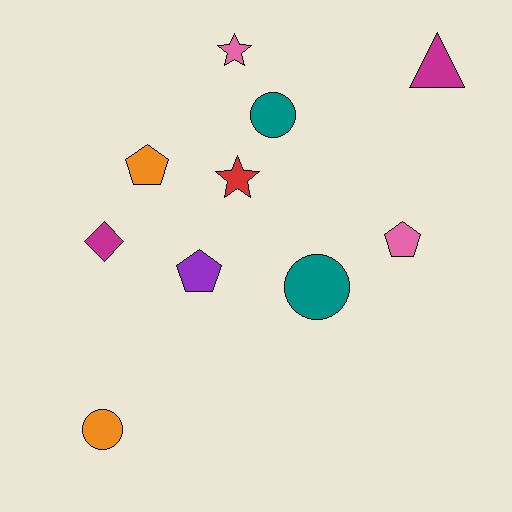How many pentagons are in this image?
There are 3 pentagons.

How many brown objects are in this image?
There are no brown objects.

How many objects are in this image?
There are 10 objects.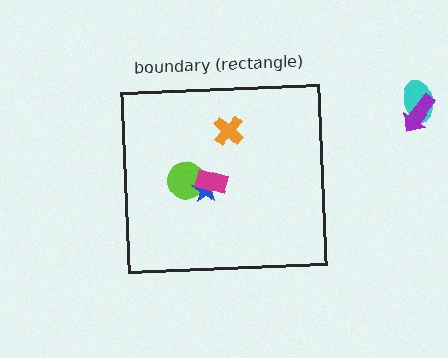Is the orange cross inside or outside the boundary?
Inside.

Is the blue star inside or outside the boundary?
Inside.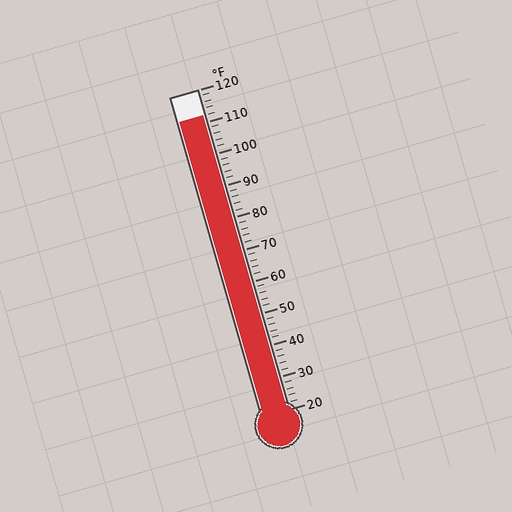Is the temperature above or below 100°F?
The temperature is above 100°F.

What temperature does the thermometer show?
The thermometer shows approximately 112°F.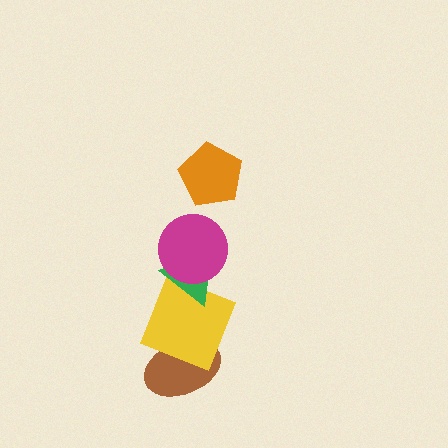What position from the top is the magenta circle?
The magenta circle is 2nd from the top.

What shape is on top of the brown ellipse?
The yellow square is on top of the brown ellipse.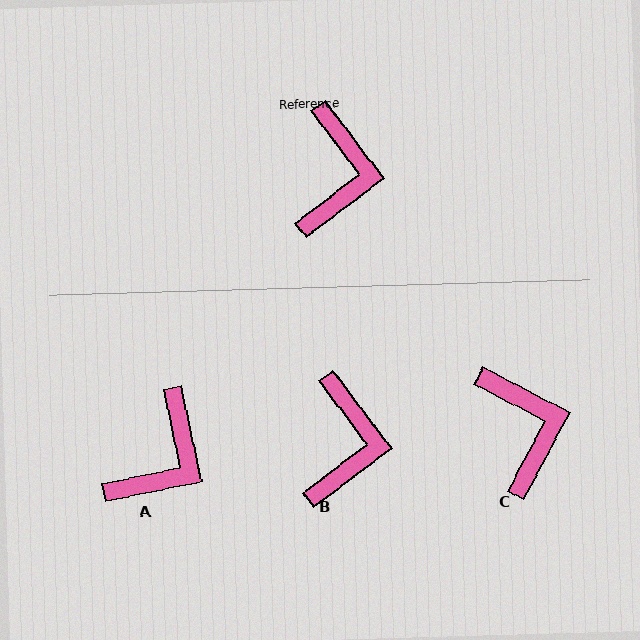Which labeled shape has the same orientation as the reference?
B.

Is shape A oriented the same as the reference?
No, it is off by about 26 degrees.